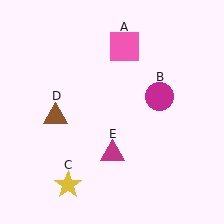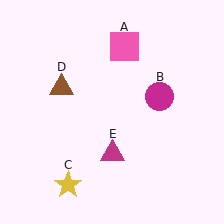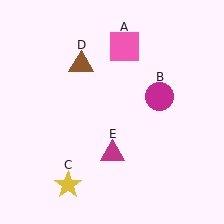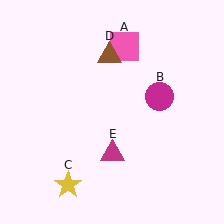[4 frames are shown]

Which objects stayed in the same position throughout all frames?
Pink square (object A) and magenta circle (object B) and yellow star (object C) and magenta triangle (object E) remained stationary.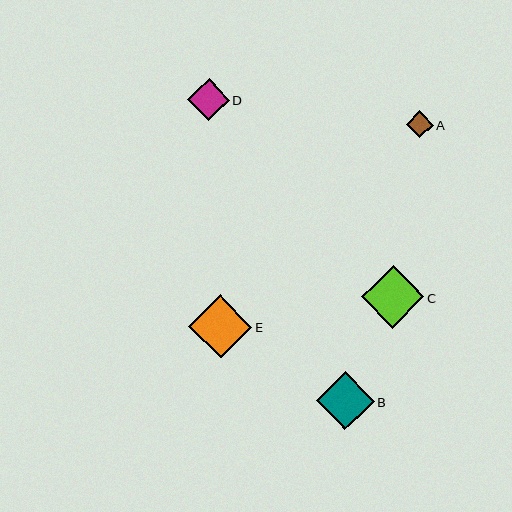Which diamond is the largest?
Diamond E is the largest with a size of approximately 63 pixels.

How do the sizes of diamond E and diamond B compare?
Diamond E and diamond B are approximately the same size.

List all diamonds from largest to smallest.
From largest to smallest: E, C, B, D, A.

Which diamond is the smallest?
Diamond A is the smallest with a size of approximately 27 pixels.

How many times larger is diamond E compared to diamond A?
Diamond E is approximately 2.4 times the size of diamond A.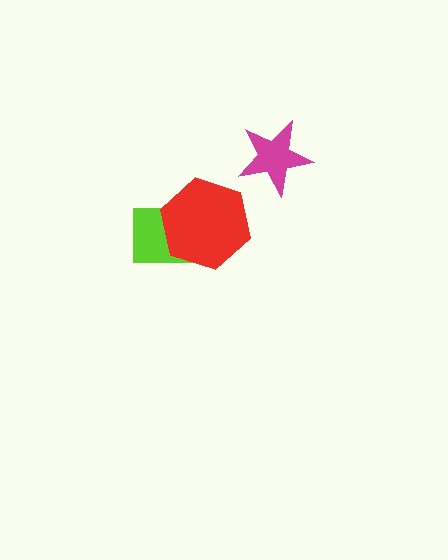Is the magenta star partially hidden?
No, no other shape covers it.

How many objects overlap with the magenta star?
0 objects overlap with the magenta star.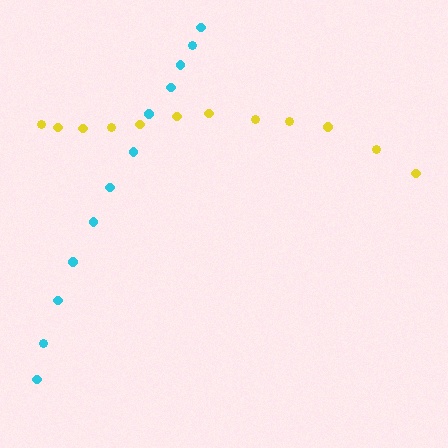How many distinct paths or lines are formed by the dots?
There are 2 distinct paths.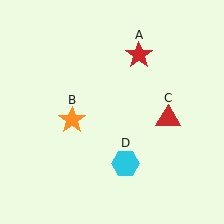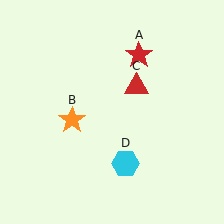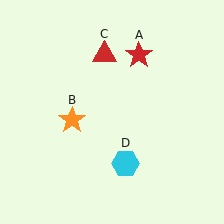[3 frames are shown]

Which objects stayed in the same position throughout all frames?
Red star (object A) and orange star (object B) and cyan hexagon (object D) remained stationary.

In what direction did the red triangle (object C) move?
The red triangle (object C) moved up and to the left.